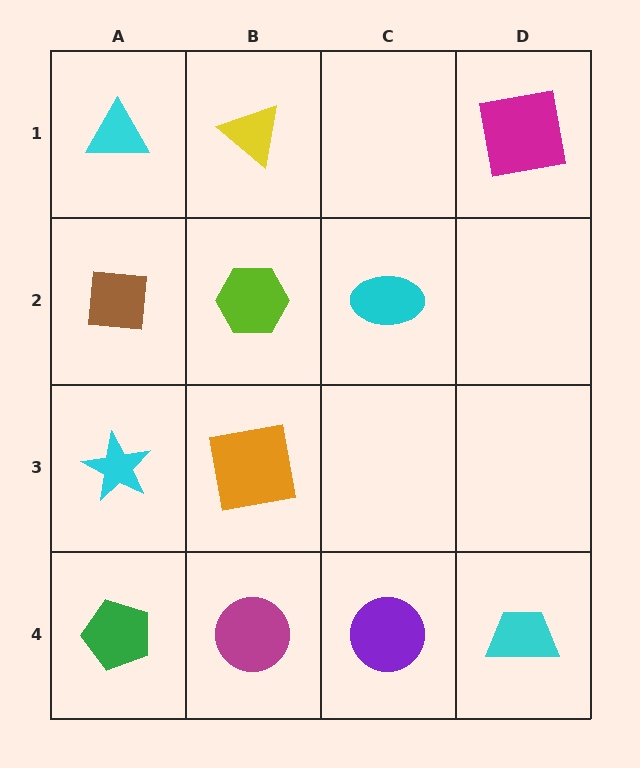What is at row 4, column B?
A magenta circle.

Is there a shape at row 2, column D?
No, that cell is empty.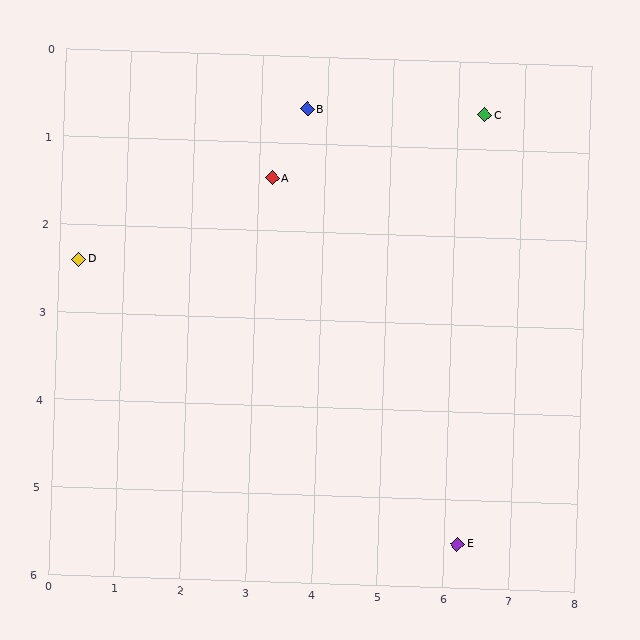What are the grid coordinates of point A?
Point A is at approximately (3.2, 1.4).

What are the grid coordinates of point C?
Point C is at approximately (6.4, 0.6).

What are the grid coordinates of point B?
Point B is at approximately (3.7, 0.6).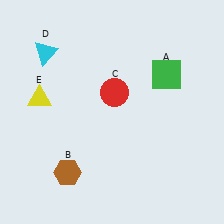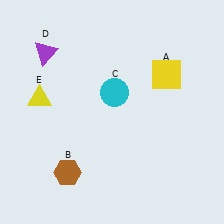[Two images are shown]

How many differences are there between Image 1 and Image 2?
There are 3 differences between the two images.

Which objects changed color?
A changed from green to yellow. C changed from red to cyan. D changed from cyan to purple.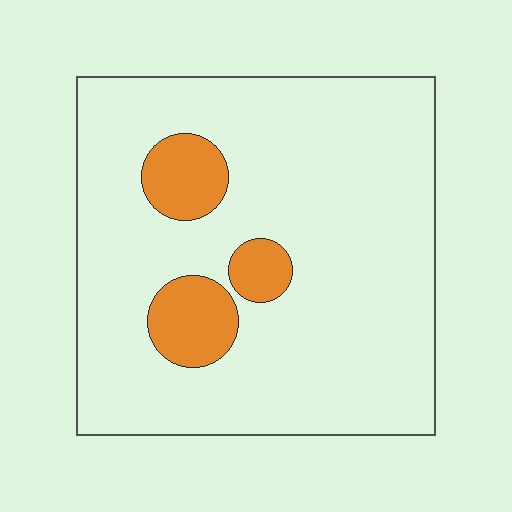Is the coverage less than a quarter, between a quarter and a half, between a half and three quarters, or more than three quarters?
Less than a quarter.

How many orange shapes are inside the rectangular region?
3.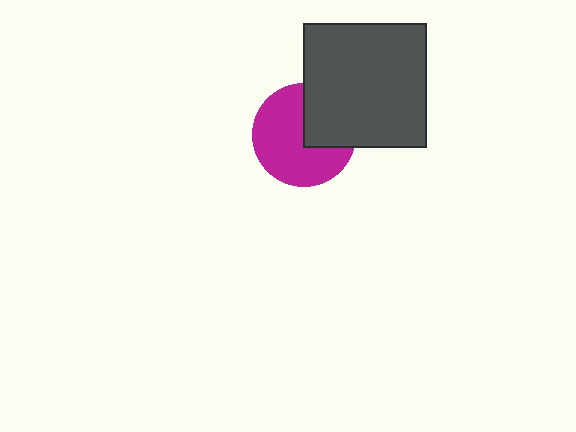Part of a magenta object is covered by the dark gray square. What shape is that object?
It is a circle.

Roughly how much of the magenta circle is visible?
Most of it is visible (roughly 67%).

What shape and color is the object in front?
The object in front is a dark gray square.